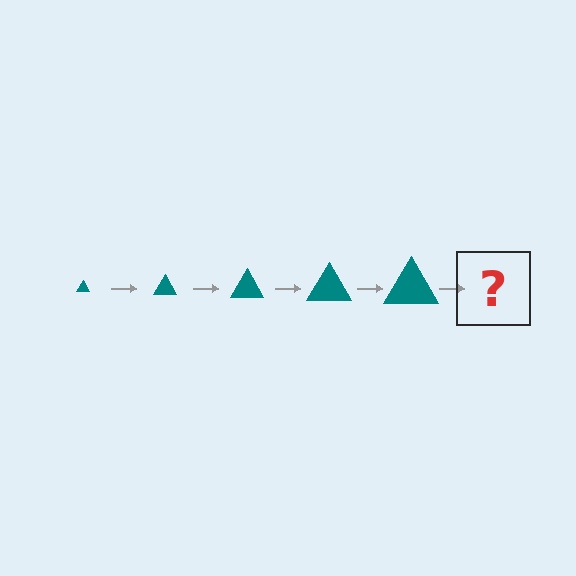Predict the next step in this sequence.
The next step is a teal triangle, larger than the previous one.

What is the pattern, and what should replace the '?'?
The pattern is that the triangle gets progressively larger each step. The '?' should be a teal triangle, larger than the previous one.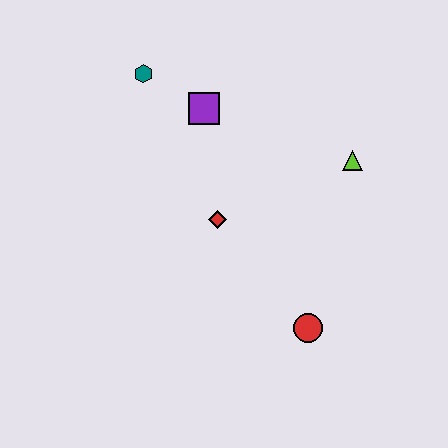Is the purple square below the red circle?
No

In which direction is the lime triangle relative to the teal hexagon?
The lime triangle is to the right of the teal hexagon.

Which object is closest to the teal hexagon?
The purple square is closest to the teal hexagon.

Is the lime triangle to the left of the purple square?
No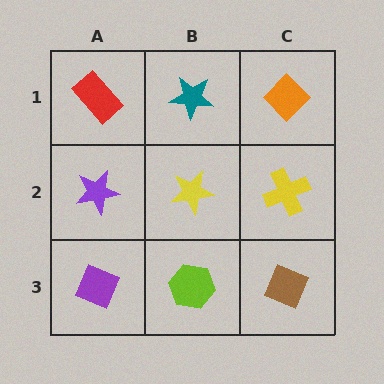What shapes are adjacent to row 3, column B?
A yellow star (row 2, column B), a purple diamond (row 3, column A), a brown diamond (row 3, column C).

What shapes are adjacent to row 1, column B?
A yellow star (row 2, column B), a red rectangle (row 1, column A), an orange diamond (row 1, column C).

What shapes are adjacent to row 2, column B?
A teal star (row 1, column B), a lime hexagon (row 3, column B), a purple star (row 2, column A), a yellow cross (row 2, column C).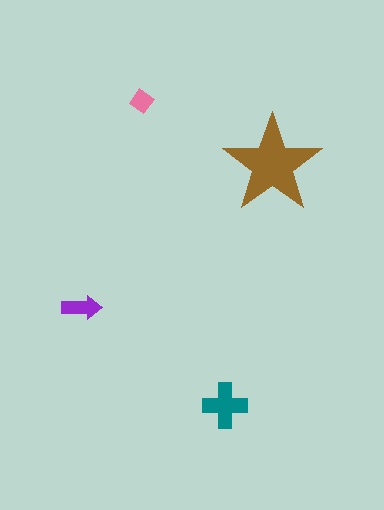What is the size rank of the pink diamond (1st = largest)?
4th.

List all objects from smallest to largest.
The pink diamond, the purple arrow, the teal cross, the brown star.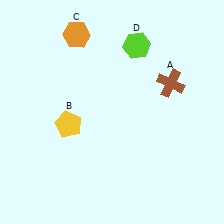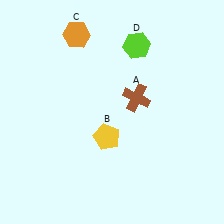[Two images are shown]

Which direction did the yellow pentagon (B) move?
The yellow pentagon (B) moved right.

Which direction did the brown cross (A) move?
The brown cross (A) moved left.